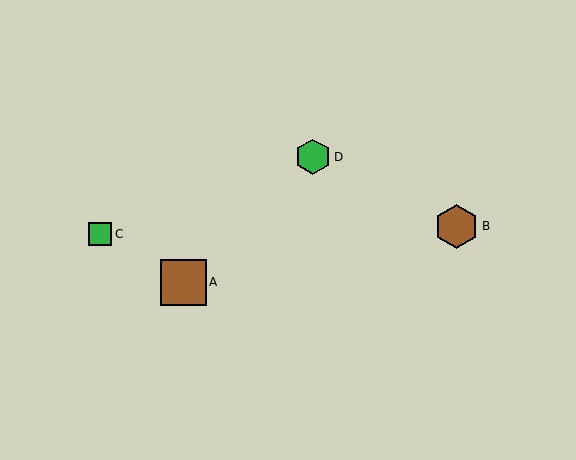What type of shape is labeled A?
Shape A is a brown square.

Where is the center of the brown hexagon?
The center of the brown hexagon is at (456, 226).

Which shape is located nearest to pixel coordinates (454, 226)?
The brown hexagon (labeled B) at (456, 226) is nearest to that location.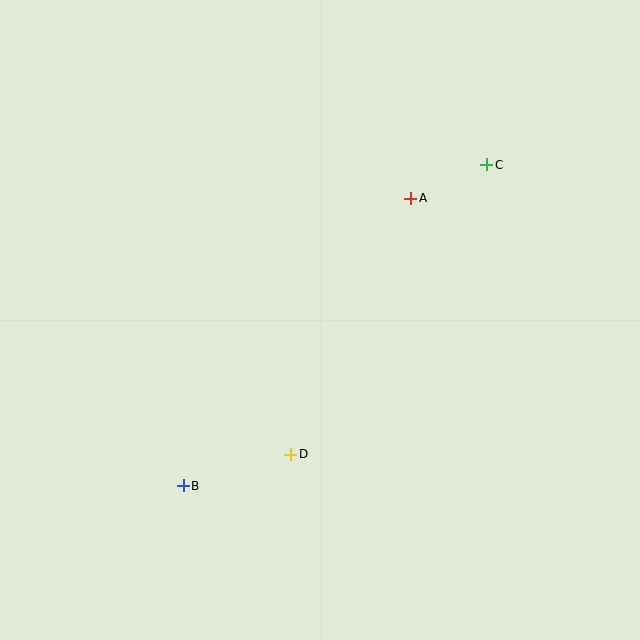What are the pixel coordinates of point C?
Point C is at (487, 165).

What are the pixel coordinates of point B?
Point B is at (183, 486).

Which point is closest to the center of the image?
Point D at (291, 454) is closest to the center.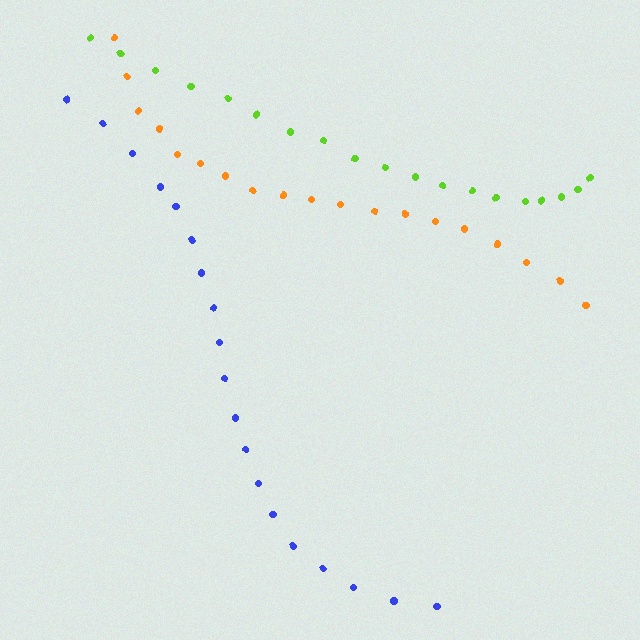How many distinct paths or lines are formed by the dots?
There are 3 distinct paths.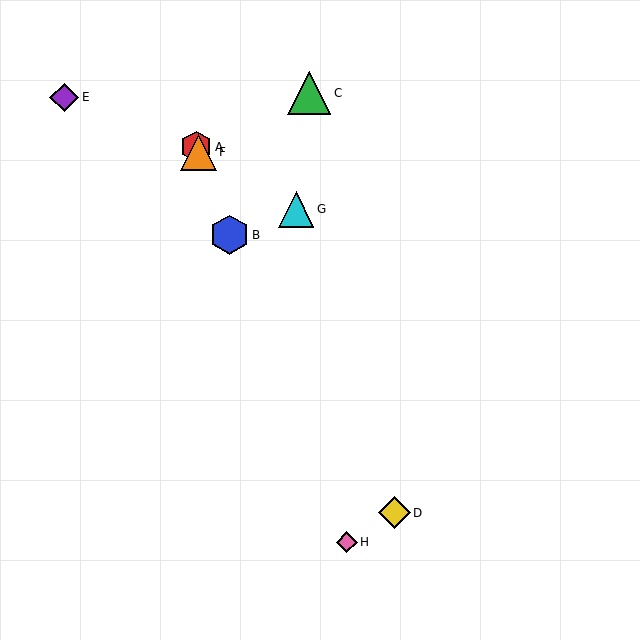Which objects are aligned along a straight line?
Objects A, B, F, H are aligned along a straight line.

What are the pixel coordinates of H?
Object H is at (347, 542).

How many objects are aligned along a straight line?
4 objects (A, B, F, H) are aligned along a straight line.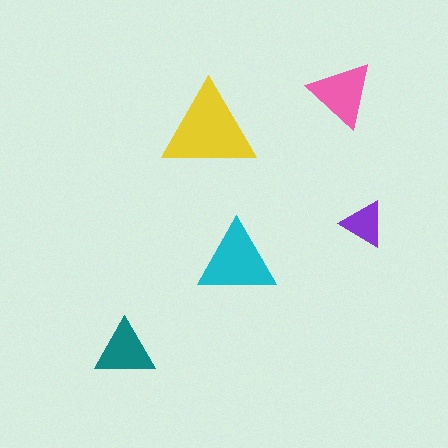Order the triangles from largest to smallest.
the yellow one, the cyan one, the pink one, the teal one, the purple one.